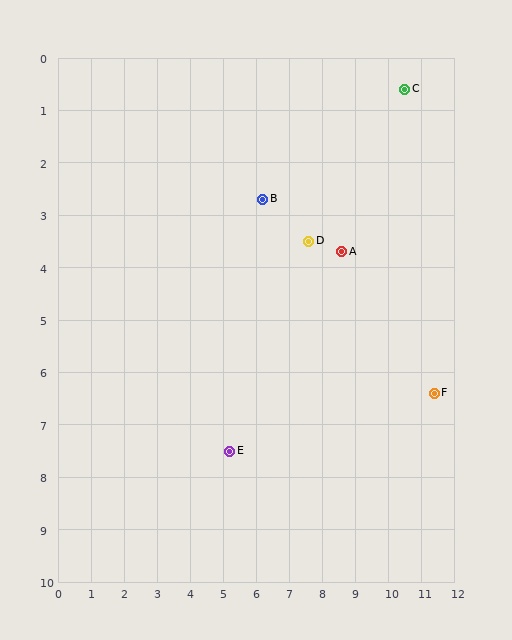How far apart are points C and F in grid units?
Points C and F are about 5.9 grid units apart.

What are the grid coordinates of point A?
Point A is at approximately (8.6, 3.7).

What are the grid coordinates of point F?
Point F is at approximately (11.4, 6.4).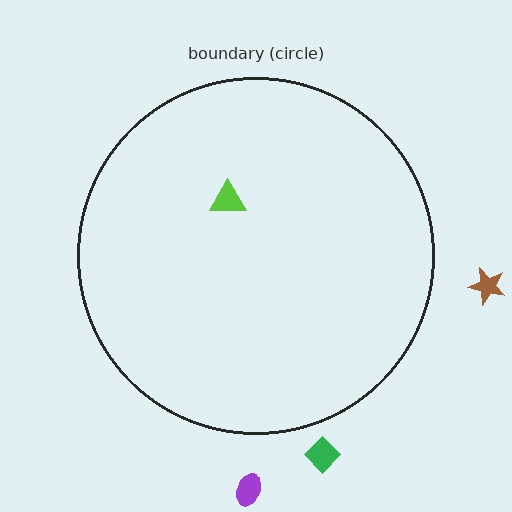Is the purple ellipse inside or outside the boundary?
Outside.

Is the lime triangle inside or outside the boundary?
Inside.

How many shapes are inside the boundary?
1 inside, 3 outside.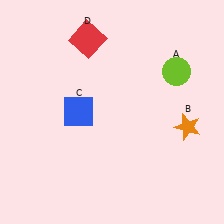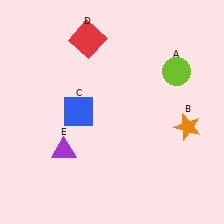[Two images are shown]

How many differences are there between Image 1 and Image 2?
There is 1 difference between the two images.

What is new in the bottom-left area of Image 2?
A purple triangle (E) was added in the bottom-left area of Image 2.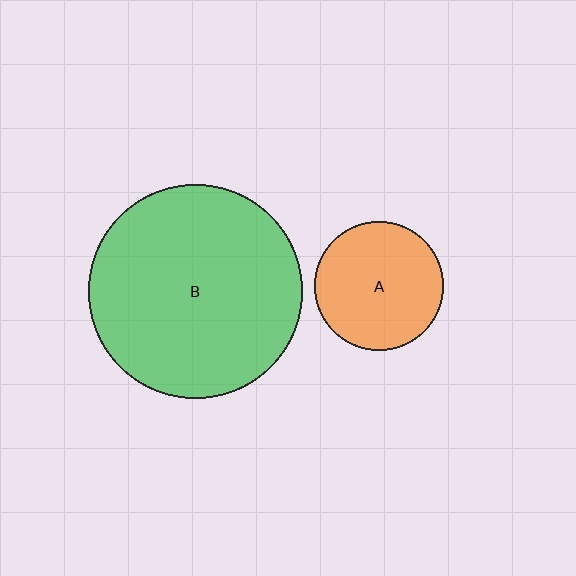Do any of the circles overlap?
No, none of the circles overlap.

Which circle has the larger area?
Circle B (green).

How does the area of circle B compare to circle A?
Approximately 2.8 times.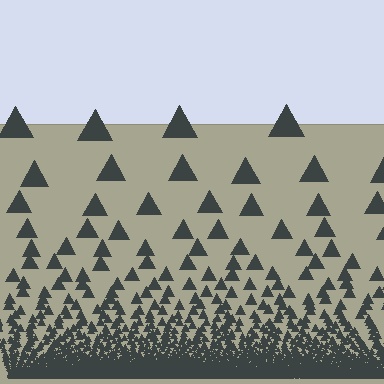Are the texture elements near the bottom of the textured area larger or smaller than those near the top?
Smaller. The gradient is inverted — elements near the bottom are smaller and denser.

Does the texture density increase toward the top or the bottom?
Density increases toward the bottom.